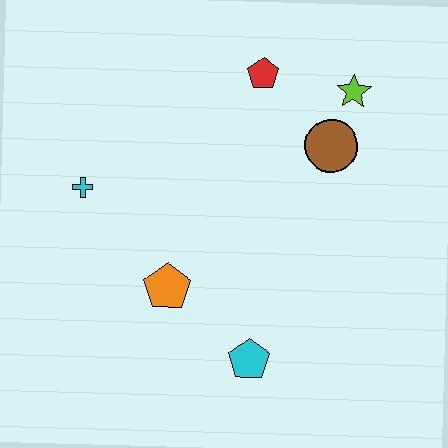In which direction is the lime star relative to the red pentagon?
The lime star is to the right of the red pentagon.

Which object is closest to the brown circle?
The lime star is closest to the brown circle.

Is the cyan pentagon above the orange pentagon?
No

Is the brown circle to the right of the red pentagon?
Yes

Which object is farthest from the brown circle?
The cyan cross is farthest from the brown circle.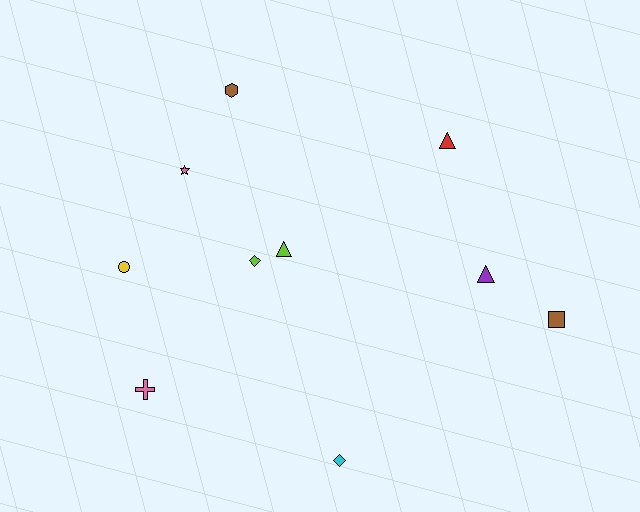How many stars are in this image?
There is 1 star.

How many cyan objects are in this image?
There is 1 cyan object.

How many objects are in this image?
There are 10 objects.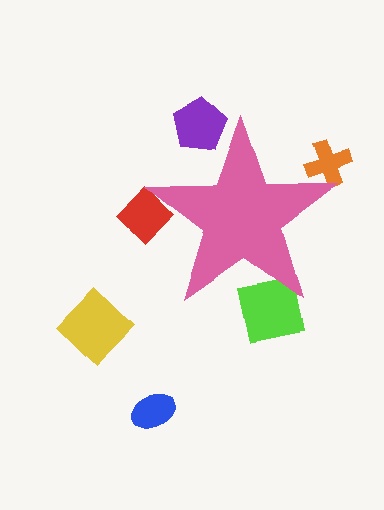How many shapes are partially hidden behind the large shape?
4 shapes are partially hidden.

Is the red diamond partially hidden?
Yes, the red diamond is partially hidden behind the pink star.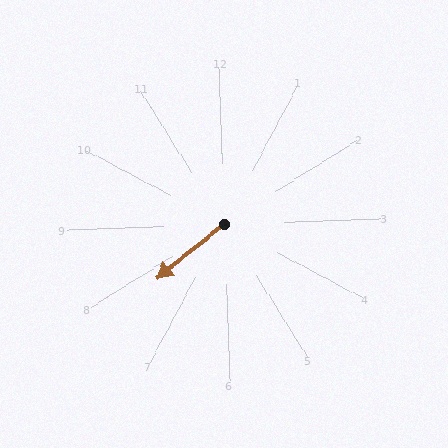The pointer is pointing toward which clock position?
Roughly 8 o'clock.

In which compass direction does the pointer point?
Southwest.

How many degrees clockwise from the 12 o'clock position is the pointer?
Approximately 233 degrees.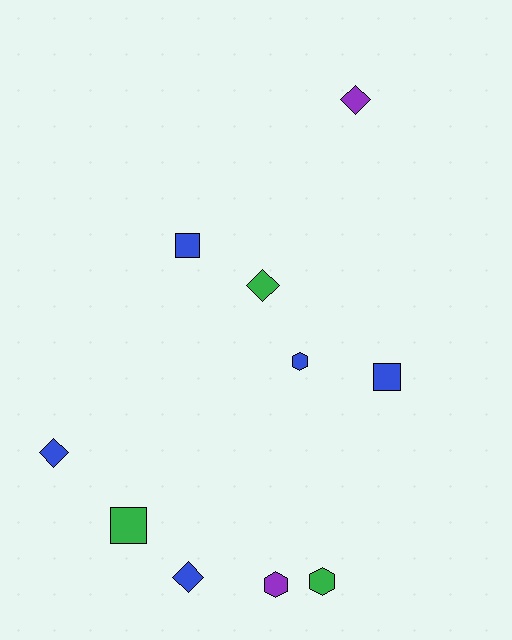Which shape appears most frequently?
Diamond, with 4 objects.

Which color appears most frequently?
Blue, with 5 objects.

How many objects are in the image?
There are 10 objects.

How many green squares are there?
There is 1 green square.